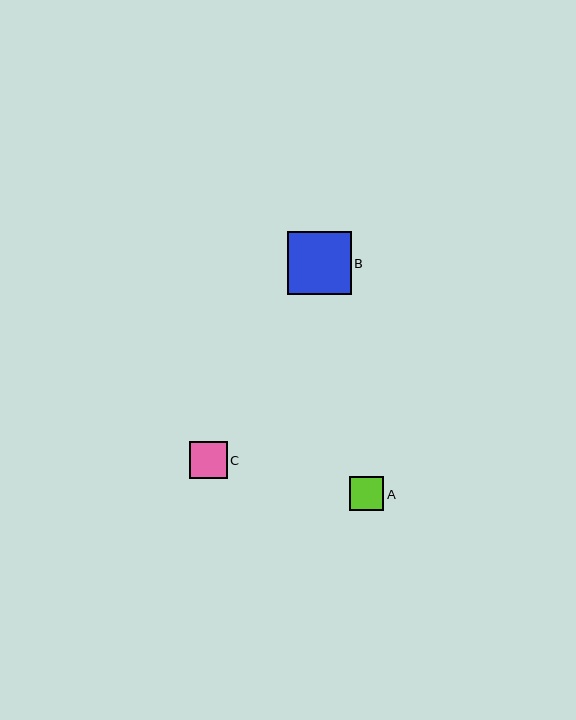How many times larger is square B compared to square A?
Square B is approximately 1.8 times the size of square A.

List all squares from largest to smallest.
From largest to smallest: B, C, A.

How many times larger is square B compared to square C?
Square B is approximately 1.7 times the size of square C.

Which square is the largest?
Square B is the largest with a size of approximately 63 pixels.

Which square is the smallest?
Square A is the smallest with a size of approximately 35 pixels.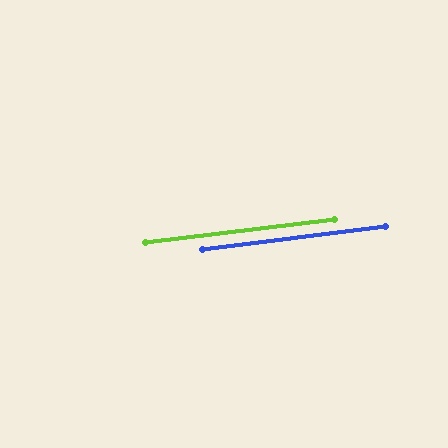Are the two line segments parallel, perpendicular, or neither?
Parallel — their directions differ by only 0.4°.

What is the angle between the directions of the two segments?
Approximately 0 degrees.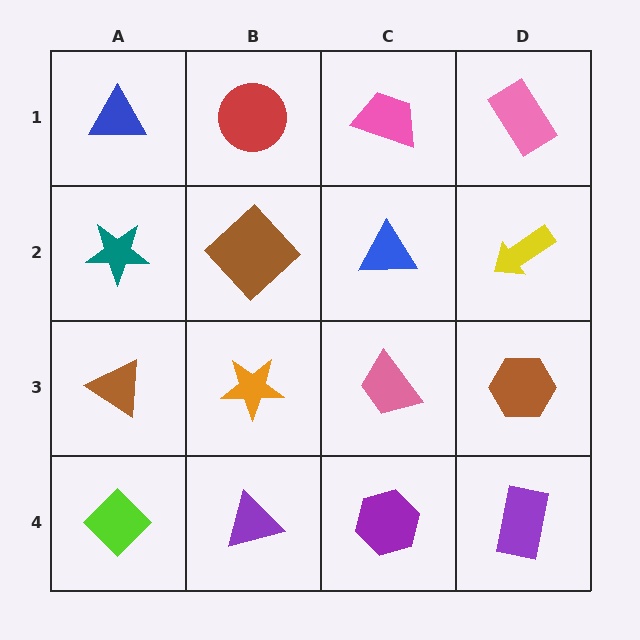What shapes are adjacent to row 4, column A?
A brown triangle (row 3, column A), a purple triangle (row 4, column B).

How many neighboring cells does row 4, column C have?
3.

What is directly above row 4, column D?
A brown hexagon.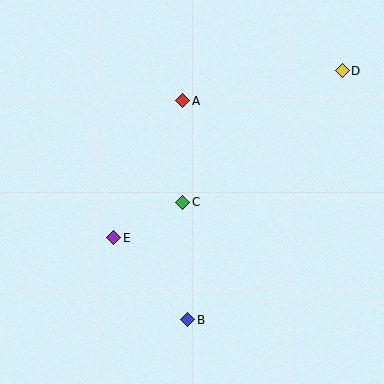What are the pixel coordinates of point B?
Point B is at (188, 320).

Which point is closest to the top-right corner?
Point D is closest to the top-right corner.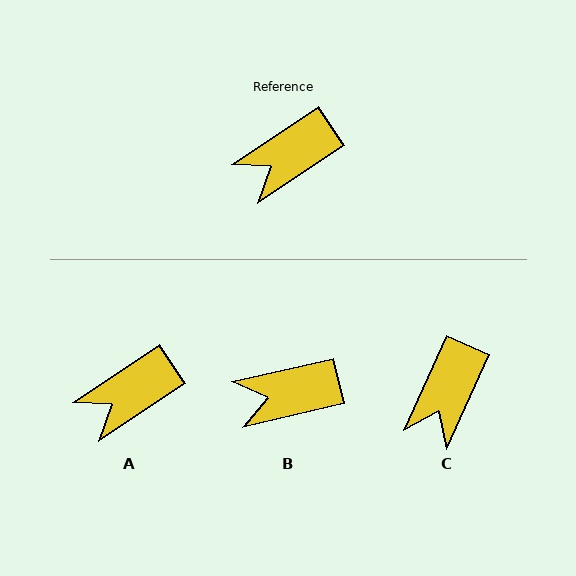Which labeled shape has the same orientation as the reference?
A.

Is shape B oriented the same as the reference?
No, it is off by about 20 degrees.